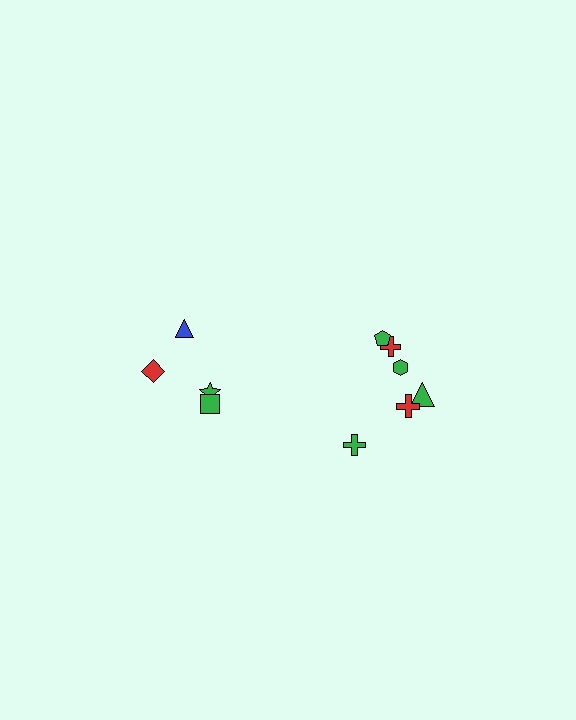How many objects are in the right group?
There are 6 objects.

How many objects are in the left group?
There are 4 objects.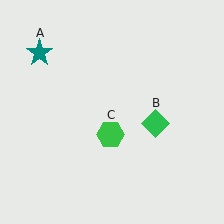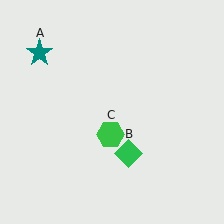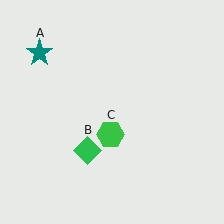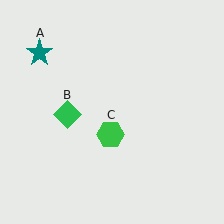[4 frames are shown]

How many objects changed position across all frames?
1 object changed position: green diamond (object B).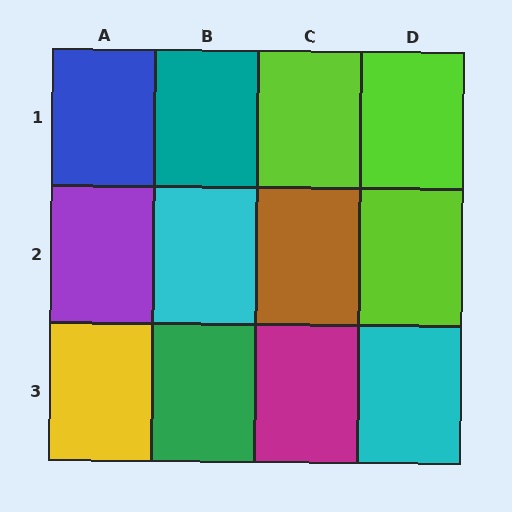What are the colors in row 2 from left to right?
Purple, cyan, brown, lime.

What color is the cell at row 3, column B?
Green.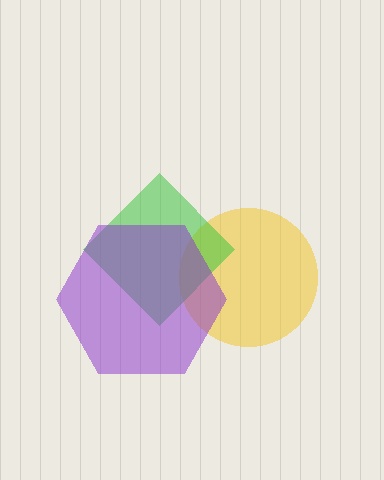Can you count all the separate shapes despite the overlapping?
Yes, there are 3 separate shapes.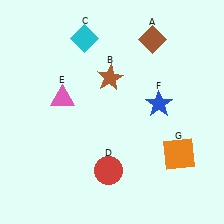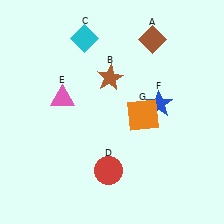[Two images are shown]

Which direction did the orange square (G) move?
The orange square (G) moved up.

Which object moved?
The orange square (G) moved up.